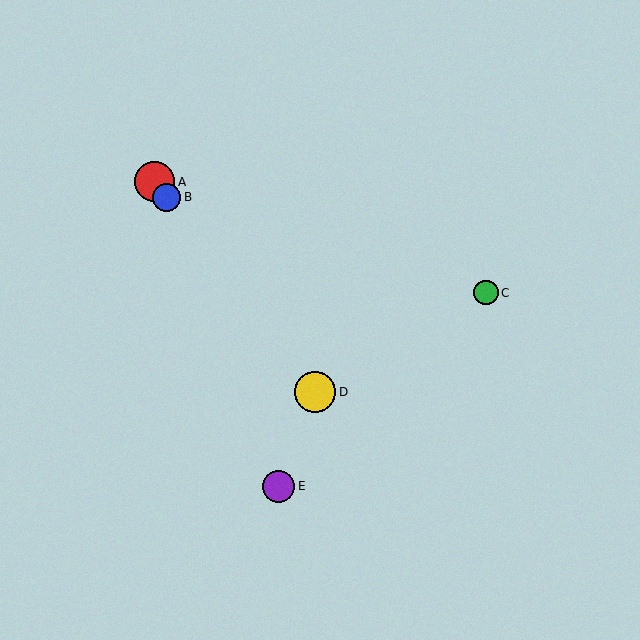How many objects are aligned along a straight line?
3 objects (A, B, D) are aligned along a straight line.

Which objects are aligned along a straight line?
Objects A, B, D are aligned along a straight line.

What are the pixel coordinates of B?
Object B is at (167, 197).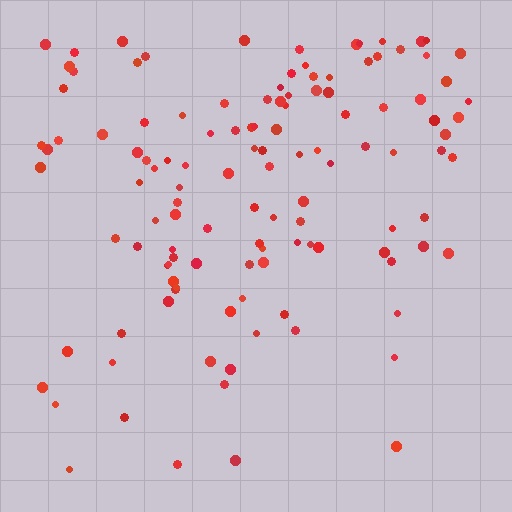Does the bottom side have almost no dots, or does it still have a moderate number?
Still a moderate number, just noticeably fewer than the top.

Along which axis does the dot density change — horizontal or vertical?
Vertical.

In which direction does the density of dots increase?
From bottom to top, with the top side densest.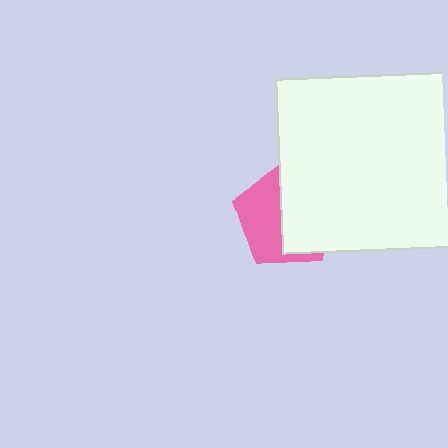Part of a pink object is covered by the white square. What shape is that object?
It is a pentagon.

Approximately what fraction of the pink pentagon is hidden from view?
Roughly 53% of the pink pentagon is hidden behind the white square.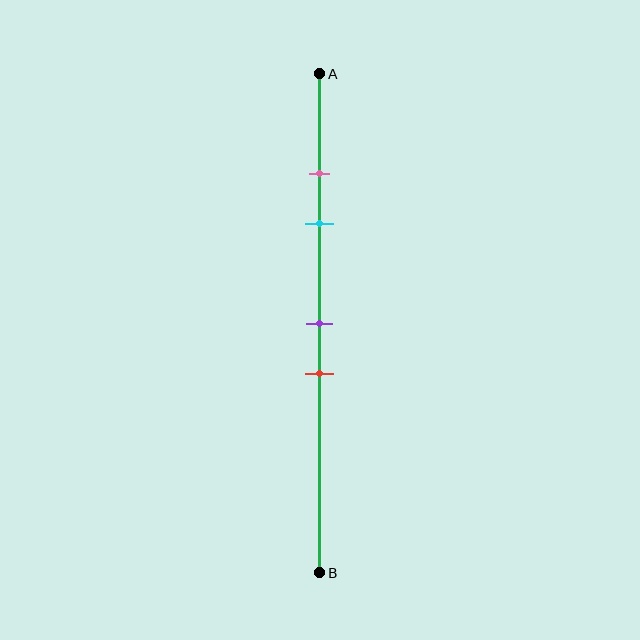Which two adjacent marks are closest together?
The pink and cyan marks are the closest adjacent pair.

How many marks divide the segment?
There are 4 marks dividing the segment.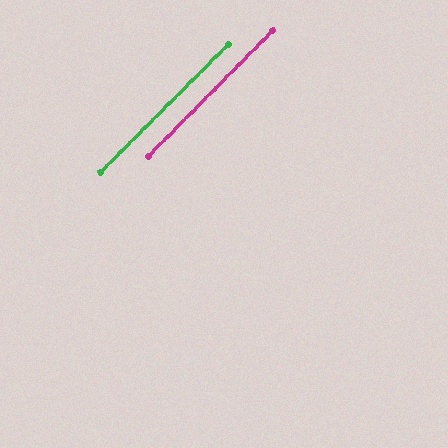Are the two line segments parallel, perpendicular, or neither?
Parallel — their directions differ by only 0.0°.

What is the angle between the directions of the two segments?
Approximately 0 degrees.